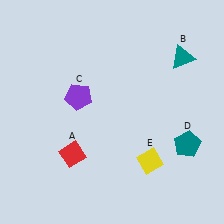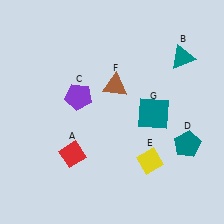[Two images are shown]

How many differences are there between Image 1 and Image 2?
There are 2 differences between the two images.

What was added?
A brown triangle (F), a teal square (G) were added in Image 2.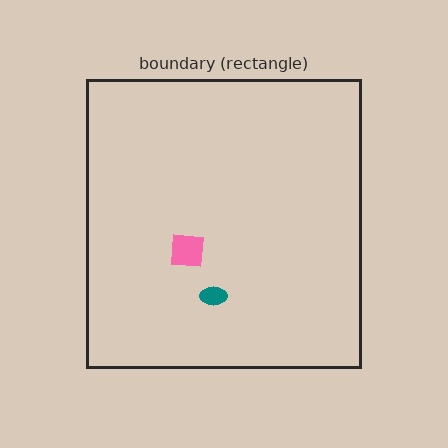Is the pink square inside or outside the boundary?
Inside.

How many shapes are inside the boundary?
2 inside, 0 outside.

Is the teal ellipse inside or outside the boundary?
Inside.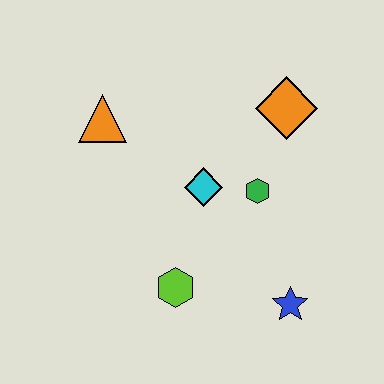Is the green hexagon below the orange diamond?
Yes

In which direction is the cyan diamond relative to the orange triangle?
The cyan diamond is to the right of the orange triangle.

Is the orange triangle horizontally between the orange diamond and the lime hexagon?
No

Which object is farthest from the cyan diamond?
The blue star is farthest from the cyan diamond.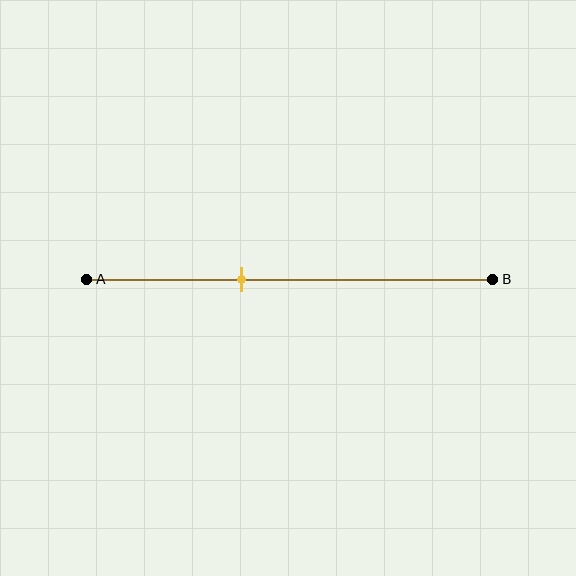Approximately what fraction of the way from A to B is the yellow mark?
The yellow mark is approximately 40% of the way from A to B.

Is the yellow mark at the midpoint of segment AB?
No, the mark is at about 40% from A, not at the 50% midpoint.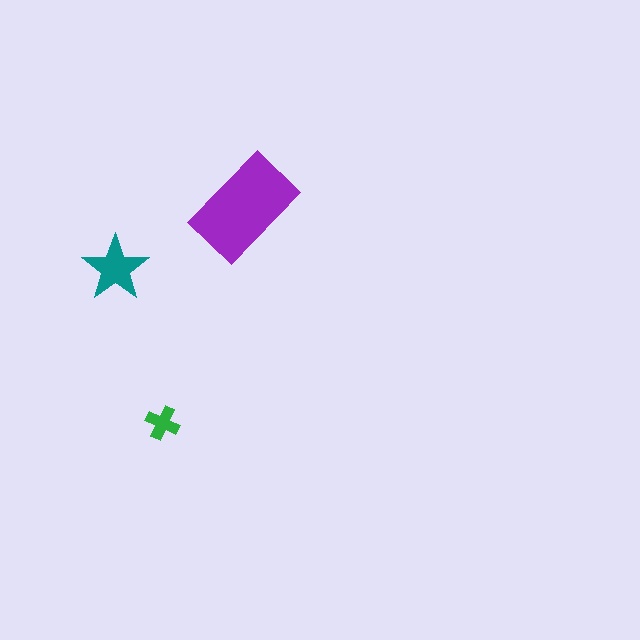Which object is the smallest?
The green cross.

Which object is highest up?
The purple rectangle is topmost.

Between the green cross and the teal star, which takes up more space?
The teal star.